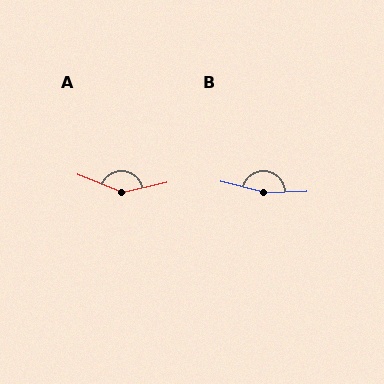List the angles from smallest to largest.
A (145°), B (164°).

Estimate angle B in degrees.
Approximately 164 degrees.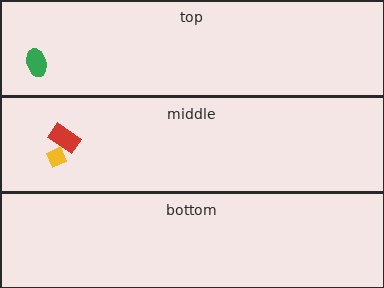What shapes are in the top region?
The green ellipse.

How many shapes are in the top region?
1.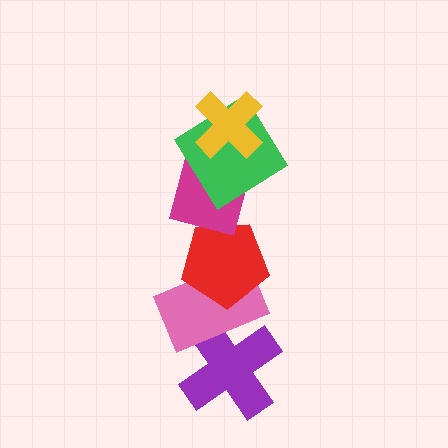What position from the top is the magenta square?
The magenta square is 3rd from the top.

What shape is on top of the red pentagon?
The magenta square is on top of the red pentagon.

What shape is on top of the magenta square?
The green diamond is on top of the magenta square.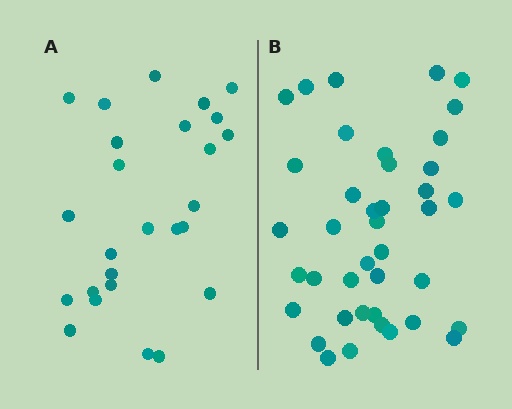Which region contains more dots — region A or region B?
Region B (the right region) has more dots.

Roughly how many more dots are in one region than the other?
Region B has approximately 15 more dots than region A.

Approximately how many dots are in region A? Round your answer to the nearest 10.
About 30 dots. (The exact count is 26, which rounds to 30.)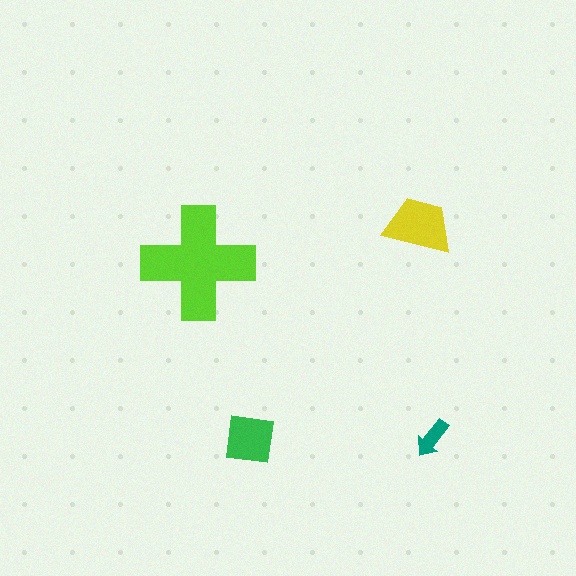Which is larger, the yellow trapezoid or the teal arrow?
The yellow trapezoid.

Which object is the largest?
The lime cross.